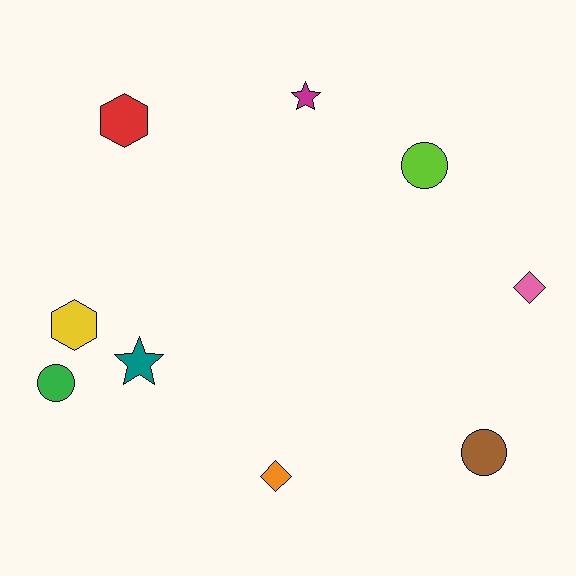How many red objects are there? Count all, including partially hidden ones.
There is 1 red object.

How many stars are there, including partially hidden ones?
There are 2 stars.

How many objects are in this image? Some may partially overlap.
There are 9 objects.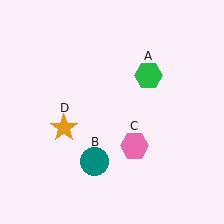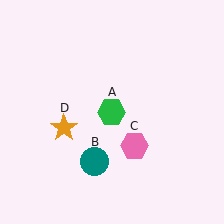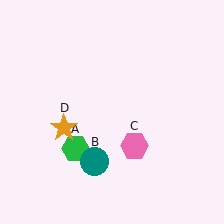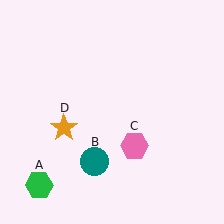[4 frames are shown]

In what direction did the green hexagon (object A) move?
The green hexagon (object A) moved down and to the left.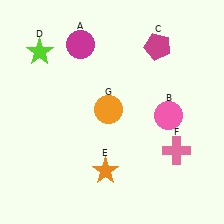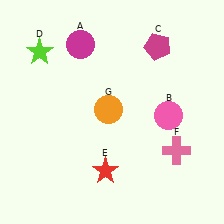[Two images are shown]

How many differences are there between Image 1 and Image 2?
There is 1 difference between the two images.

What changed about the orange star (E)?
In Image 1, E is orange. In Image 2, it changed to red.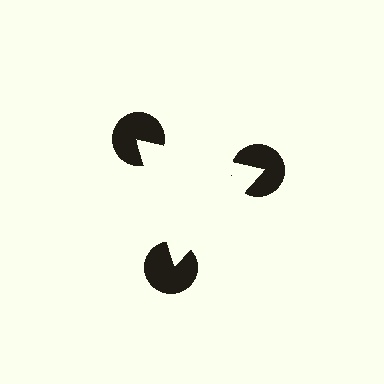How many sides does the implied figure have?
3 sides.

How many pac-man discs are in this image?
There are 3 — one at each vertex of the illusory triangle.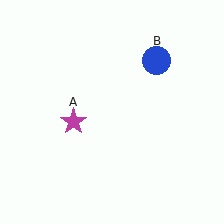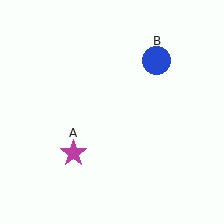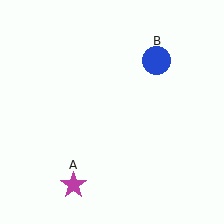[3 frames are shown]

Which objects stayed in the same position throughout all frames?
Blue circle (object B) remained stationary.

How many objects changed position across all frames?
1 object changed position: magenta star (object A).